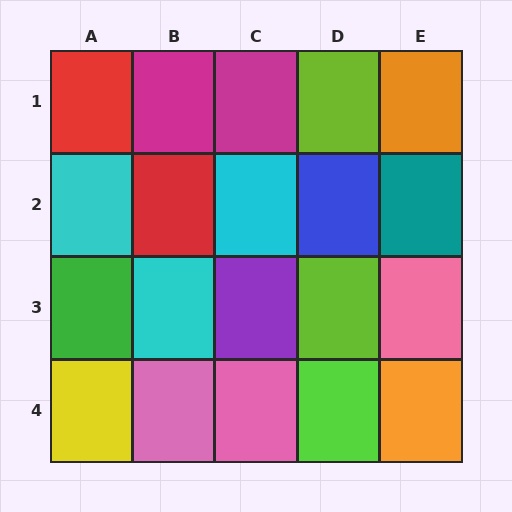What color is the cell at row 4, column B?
Pink.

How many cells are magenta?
2 cells are magenta.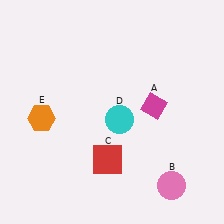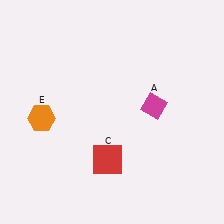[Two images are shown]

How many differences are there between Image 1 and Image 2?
There are 2 differences between the two images.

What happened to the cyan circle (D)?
The cyan circle (D) was removed in Image 2. It was in the bottom-right area of Image 1.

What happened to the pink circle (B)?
The pink circle (B) was removed in Image 2. It was in the bottom-right area of Image 1.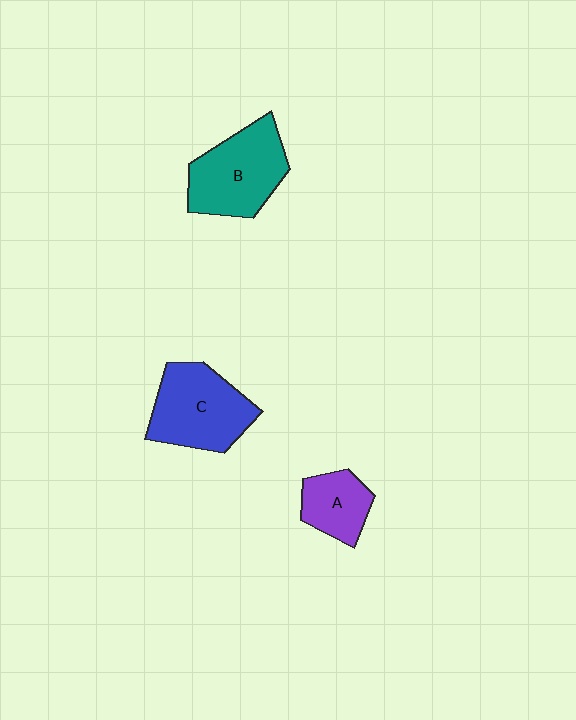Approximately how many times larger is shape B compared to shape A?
Approximately 1.8 times.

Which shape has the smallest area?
Shape A (purple).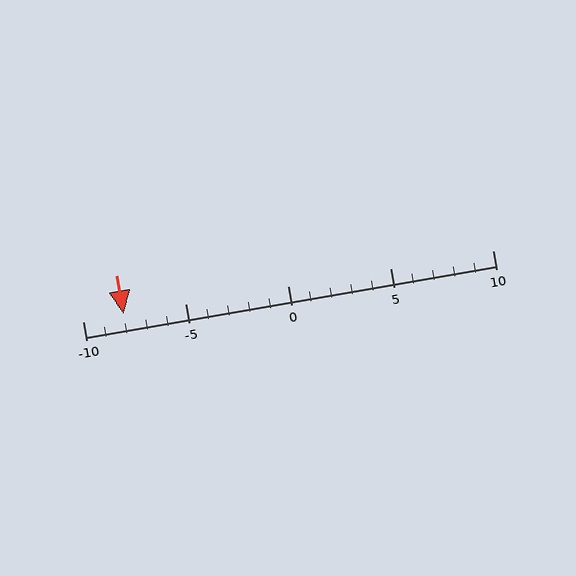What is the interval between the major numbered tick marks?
The major tick marks are spaced 5 units apart.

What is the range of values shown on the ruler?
The ruler shows values from -10 to 10.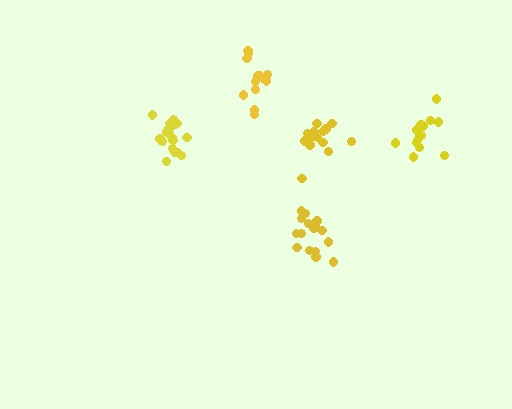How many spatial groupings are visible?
There are 5 spatial groupings.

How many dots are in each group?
Group 1: 14 dots, Group 2: 14 dots, Group 3: 16 dots, Group 4: 13 dots, Group 5: 19 dots (76 total).